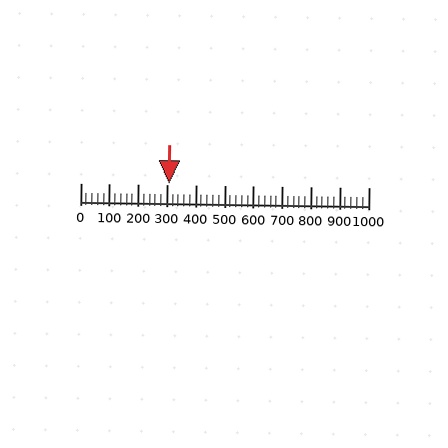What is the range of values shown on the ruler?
The ruler shows values from 0 to 1000.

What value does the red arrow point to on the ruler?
The red arrow points to approximately 307.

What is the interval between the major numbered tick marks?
The major tick marks are spaced 100 units apart.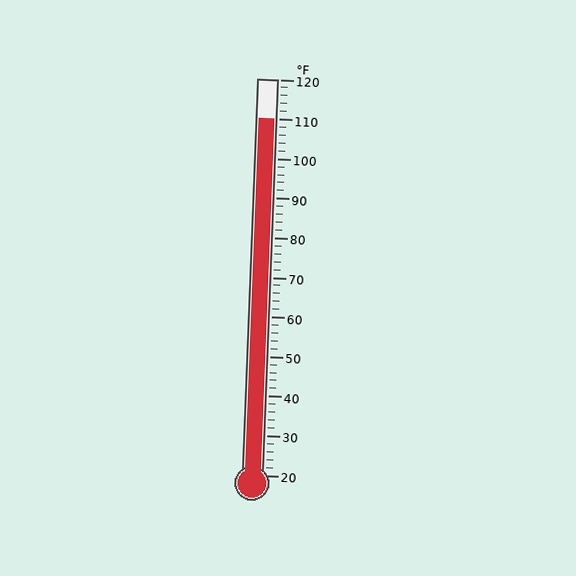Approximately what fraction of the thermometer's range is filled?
The thermometer is filled to approximately 90% of its range.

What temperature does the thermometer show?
The thermometer shows approximately 110°F.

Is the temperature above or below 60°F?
The temperature is above 60°F.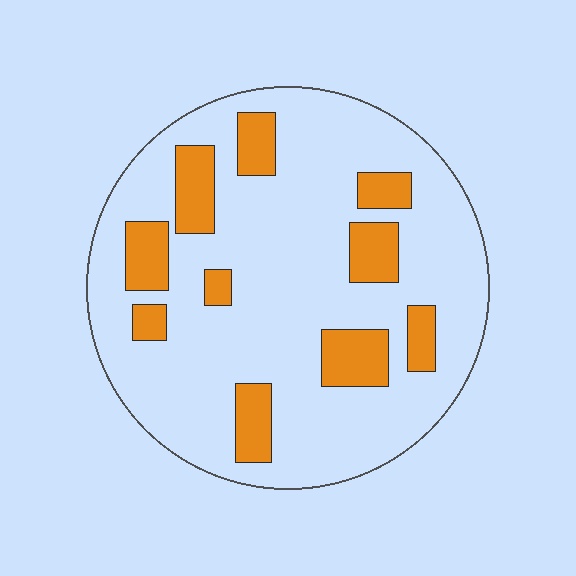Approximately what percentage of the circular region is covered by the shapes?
Approximately 20%.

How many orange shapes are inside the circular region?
10.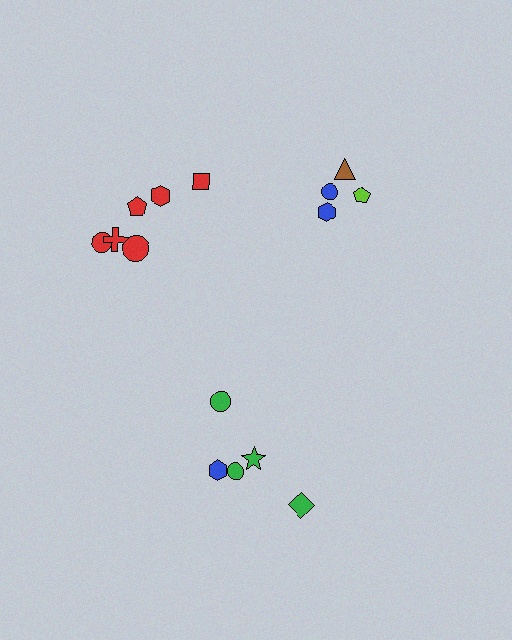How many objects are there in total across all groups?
There are 15 objects.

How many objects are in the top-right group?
There are 4 objects.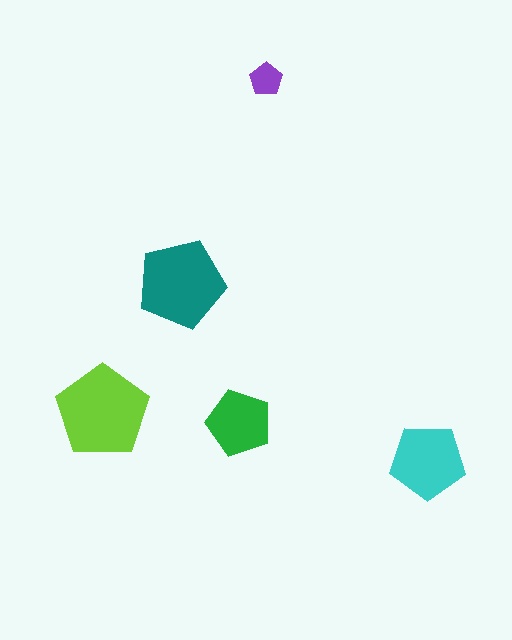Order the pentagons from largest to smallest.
the lime one, the teal one, the cyan one, the green one, the purple one.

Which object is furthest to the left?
The lime pentagon is leftmost.